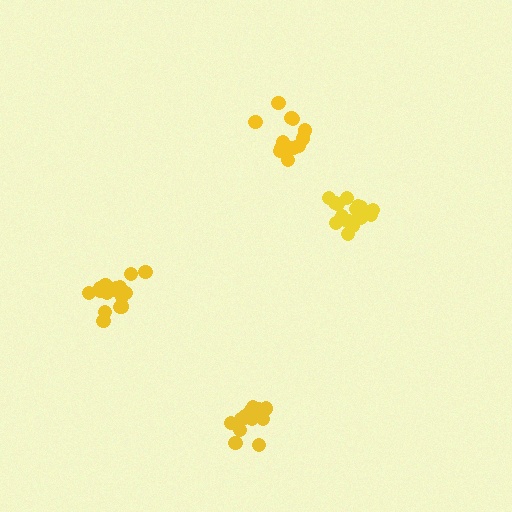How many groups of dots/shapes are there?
There are 4 groups.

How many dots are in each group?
Group 1: 13 dots, Group 2: 18 dots, Group 3: 13 dots, Group 4: 18 dots (62 total).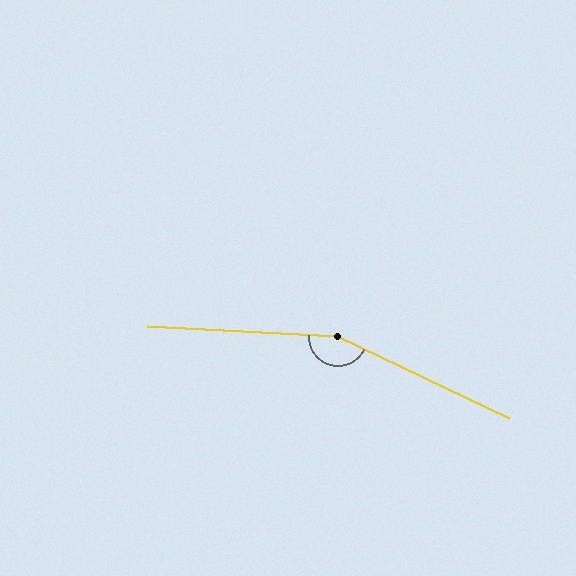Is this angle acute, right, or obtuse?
It is obtuse.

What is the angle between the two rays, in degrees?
Approximately 158 degrees.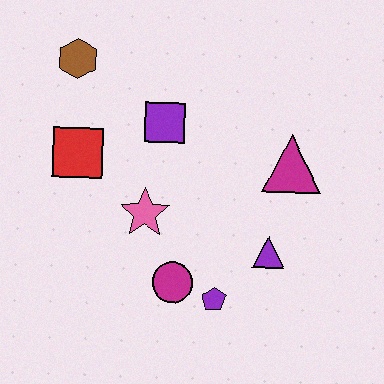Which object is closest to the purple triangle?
The purple pentagon is closest to the purple triangle.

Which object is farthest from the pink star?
The brown hexagon is farthest from the pink star.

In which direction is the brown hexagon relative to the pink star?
The brown hexagon is above the pink star.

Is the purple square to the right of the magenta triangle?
No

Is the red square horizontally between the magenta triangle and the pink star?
No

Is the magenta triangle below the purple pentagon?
No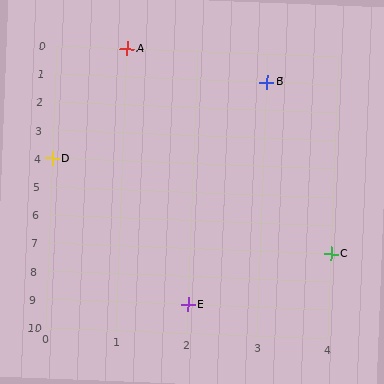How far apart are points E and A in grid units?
Points E and A are 1 column and 9 rows apart (about 9.1 grid units diagonally).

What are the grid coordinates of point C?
Point C is at grid coordinates (4, 7).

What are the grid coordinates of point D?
Point D is at grid coordinates (0, 4).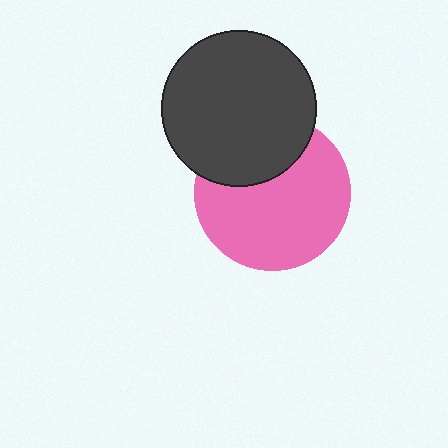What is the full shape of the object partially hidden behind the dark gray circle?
The partially hidden object is a pink circle.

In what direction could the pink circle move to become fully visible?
The pink circle could move down. That would shift it out from behind the dark gray circle entirely.